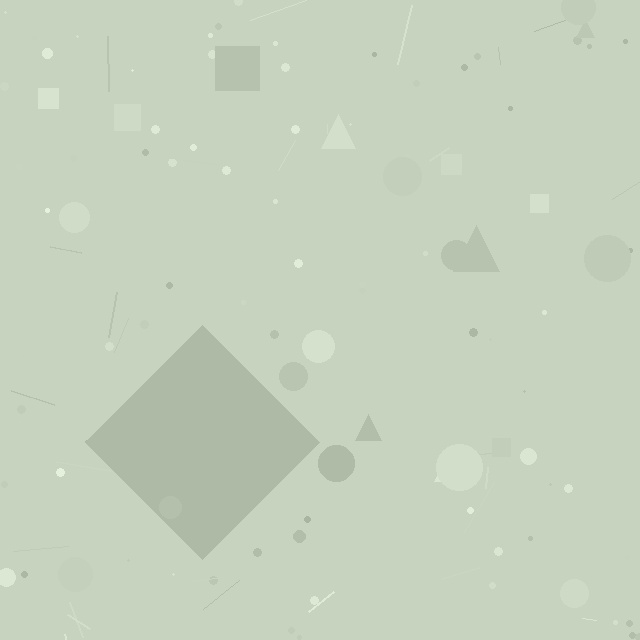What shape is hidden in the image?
A diamond is hidden in the image.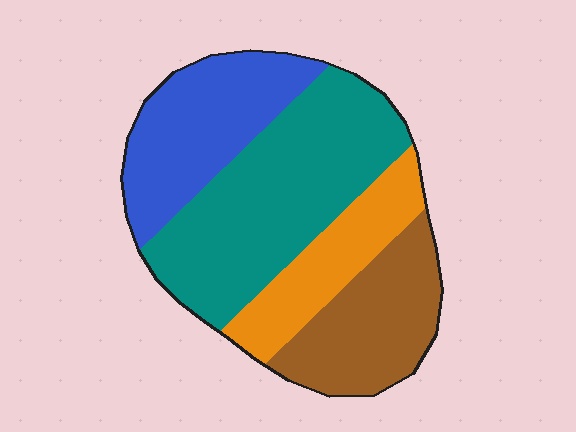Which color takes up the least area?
Orange, at roughly 15%.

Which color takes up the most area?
Teal, at roughly 40%.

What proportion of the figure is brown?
Brown covers about 20% of the figure.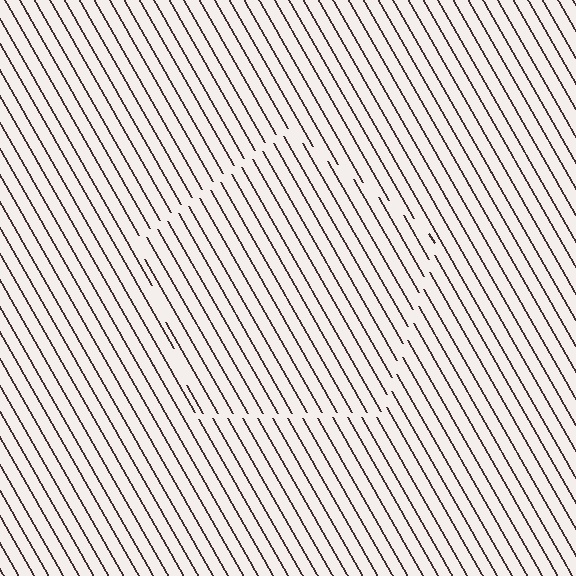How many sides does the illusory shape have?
5 sides — the line-ends trace a pentagon.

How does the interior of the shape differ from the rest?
The interior of the shape contains the same grating, shifted by half a period — the contour is defined by the phase discontinuity where line-ends from the inner and outer gratings abut.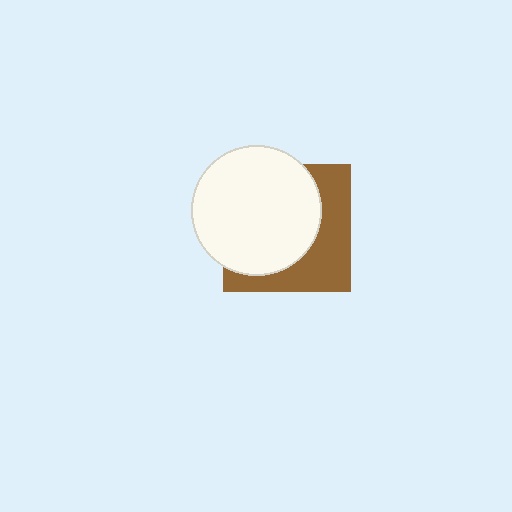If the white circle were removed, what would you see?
You would see the complete brown square.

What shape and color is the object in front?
The object in front is a white circle.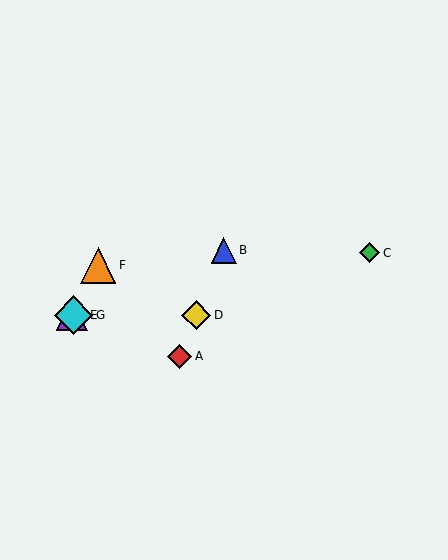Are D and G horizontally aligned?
Yes, both are at y≈315.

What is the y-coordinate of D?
Object D is at y≈315.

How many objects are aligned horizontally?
3 objects (D, E, G) are aligned horizontally.